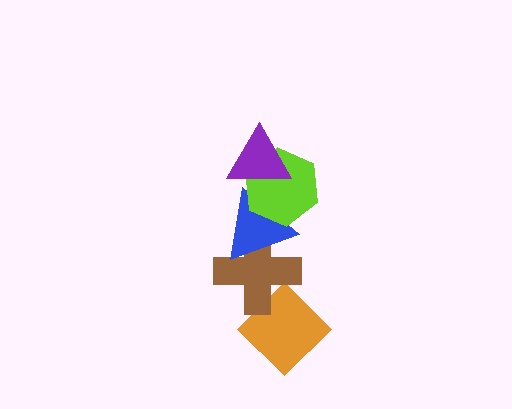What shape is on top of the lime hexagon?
The purple triangle is on top of the lime hexagon.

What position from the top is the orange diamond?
The orange diamond is 5th from the top.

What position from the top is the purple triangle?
The purple triangle is 1st from the top.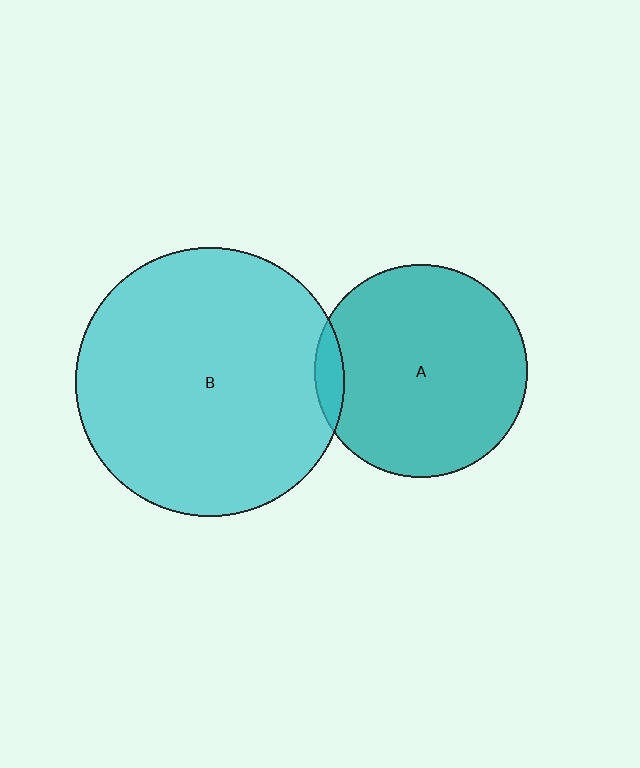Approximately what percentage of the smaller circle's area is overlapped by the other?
Approximately 5%.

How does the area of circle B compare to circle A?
Approximately 1.6 times.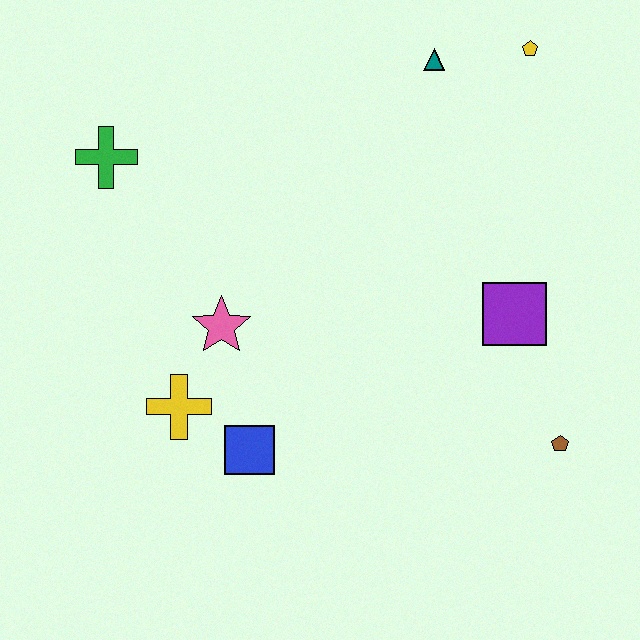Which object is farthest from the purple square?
The green cross is farthest from the purple square.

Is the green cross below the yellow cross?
No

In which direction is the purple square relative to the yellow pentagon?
The purple square is below the yellow pentagon.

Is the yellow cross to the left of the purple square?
Yes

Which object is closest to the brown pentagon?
The purple square is closest to the brown pentagon.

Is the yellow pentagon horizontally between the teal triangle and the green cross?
No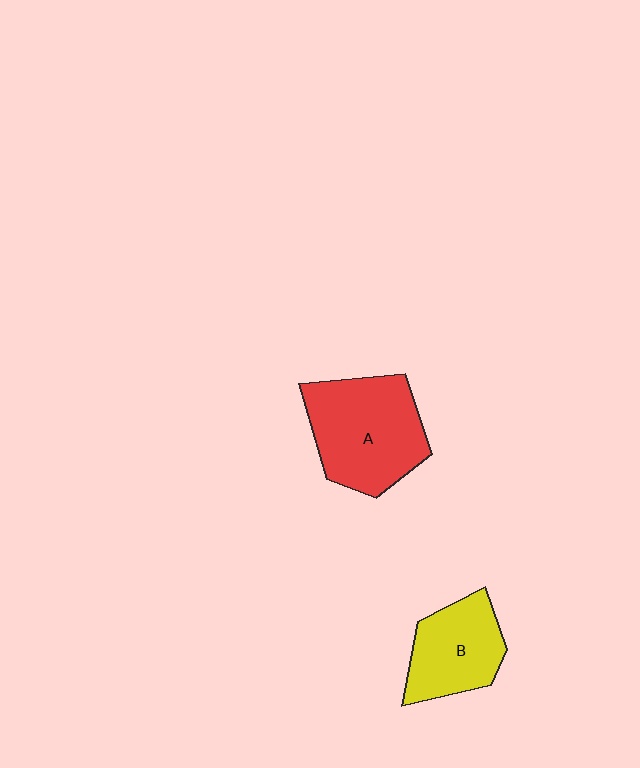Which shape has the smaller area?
Shape B (yellow).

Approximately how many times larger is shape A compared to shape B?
Approximately 1.4 times.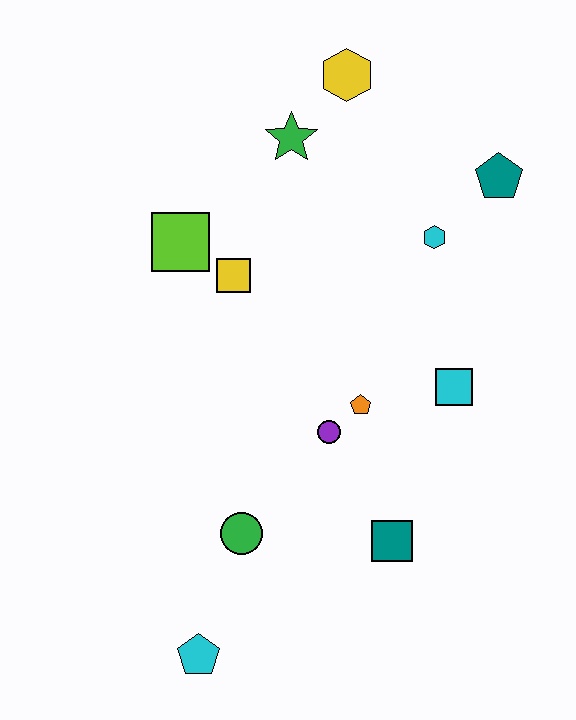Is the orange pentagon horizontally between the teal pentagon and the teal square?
No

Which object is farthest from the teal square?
The yellow hexagon is farthest from the teal square.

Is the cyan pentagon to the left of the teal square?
Yes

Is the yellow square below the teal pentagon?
Yes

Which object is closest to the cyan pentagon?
The green circle is closest to the cyan pentagon.